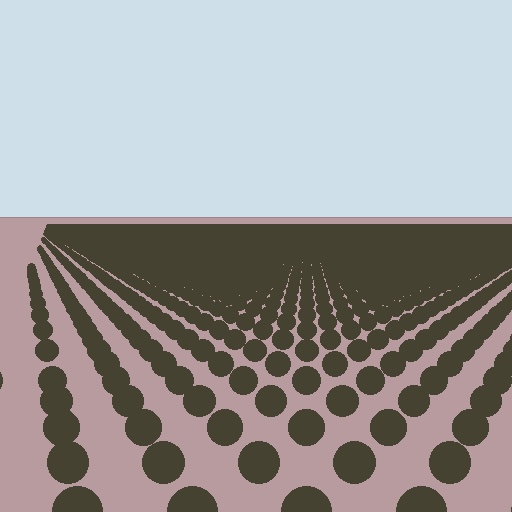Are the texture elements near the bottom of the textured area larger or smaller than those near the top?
Larger. Near the bottom, elements are closer to the viewer and appear at a bigger on-screen size.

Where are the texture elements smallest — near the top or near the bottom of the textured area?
Near the top.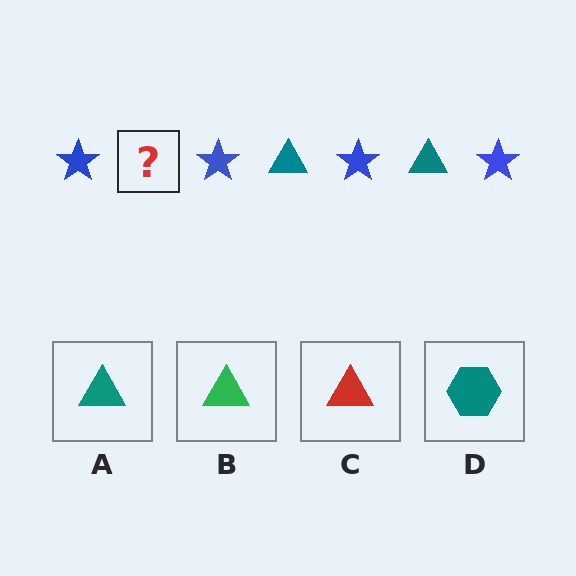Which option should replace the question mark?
Option A.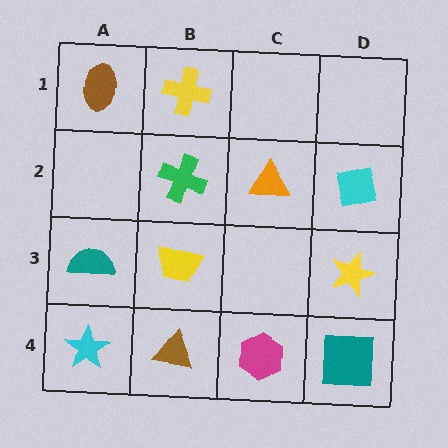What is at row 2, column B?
A green cross.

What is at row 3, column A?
A teal semicircle.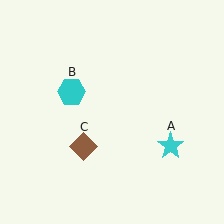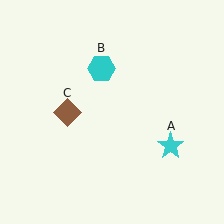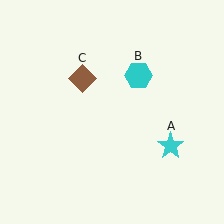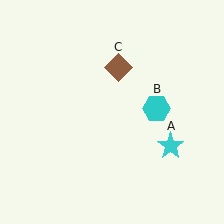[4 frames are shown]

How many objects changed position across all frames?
2 objects changed position: cyan hexagon (object B), brown diamond (object C).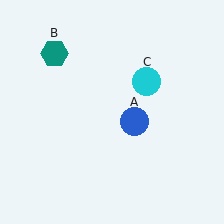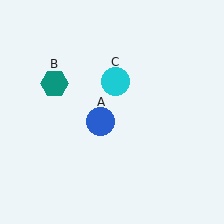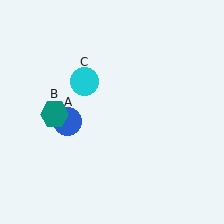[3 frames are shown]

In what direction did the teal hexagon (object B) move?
The teal hexagon (object B) moved down.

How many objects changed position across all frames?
3 objects changed position: blue circle (object A), teal hexagon (object B), cyan circle (object C).